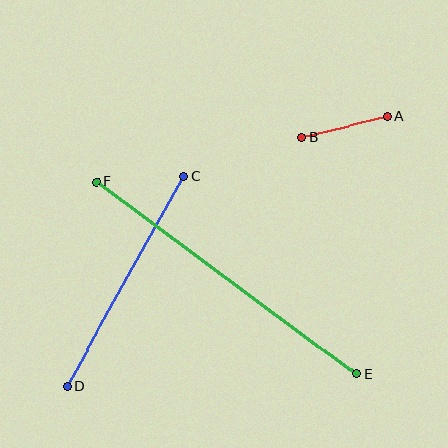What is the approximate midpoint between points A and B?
The midpoint is at approximately (344, 127) pixels.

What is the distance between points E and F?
The distance is approximately 324 pixels.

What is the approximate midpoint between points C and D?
The midpoint is at approximately (125, 281) pixels.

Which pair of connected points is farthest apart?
Points E and F are farthest apart.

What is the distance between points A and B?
The distance is approximately 88 pixels.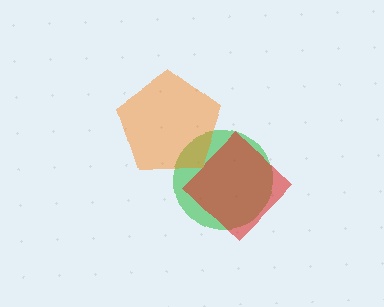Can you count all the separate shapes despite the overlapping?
Yes, there are 3 separate shapes.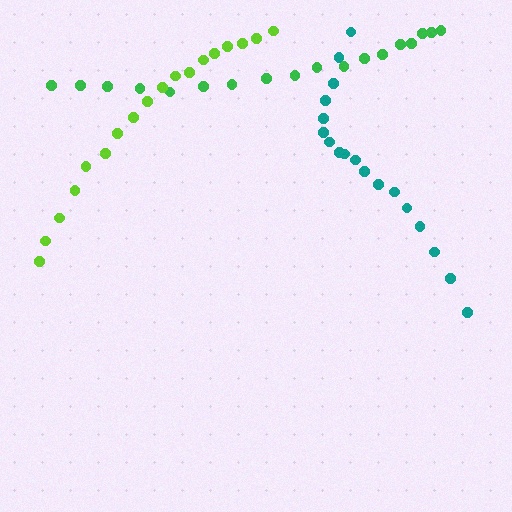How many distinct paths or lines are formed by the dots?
There are 3 distinct paths.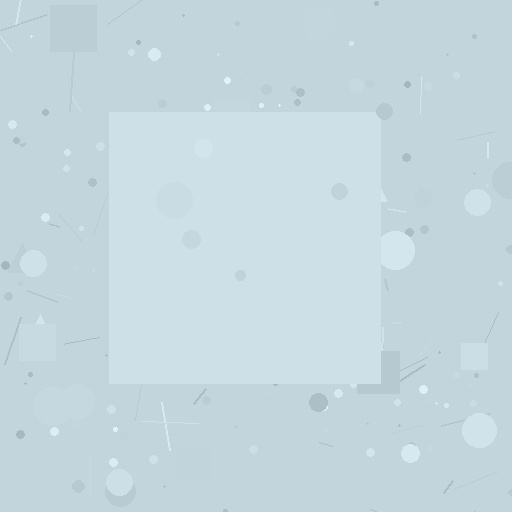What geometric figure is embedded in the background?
A square is embedded in the background.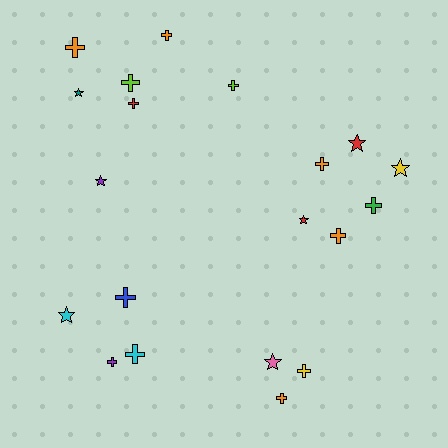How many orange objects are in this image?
There are 5 orange objects.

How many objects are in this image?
There are 20 objects.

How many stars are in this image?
There are 7 stars.